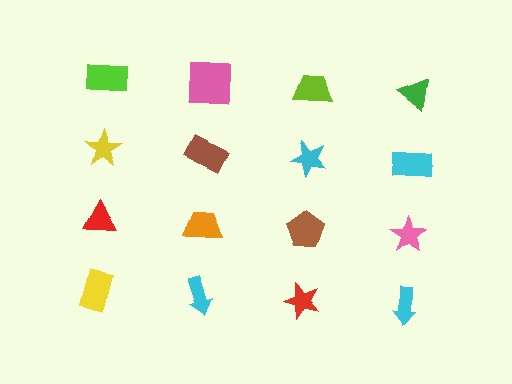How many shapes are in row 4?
4 shapes.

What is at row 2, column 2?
A brown rectangle.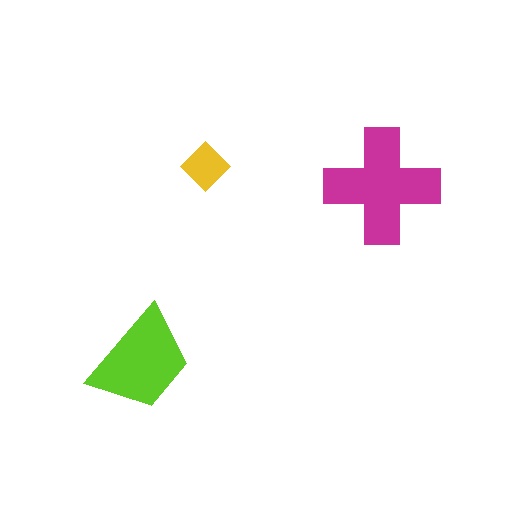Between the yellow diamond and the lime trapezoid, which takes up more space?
The lime trapezoid.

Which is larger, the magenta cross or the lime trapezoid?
The magenta cross.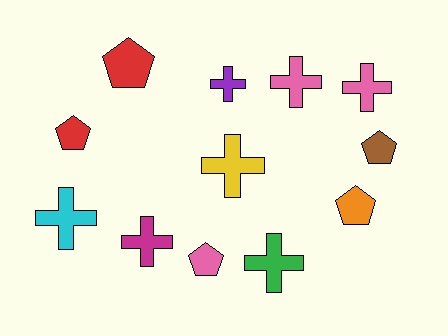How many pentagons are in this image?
There are 5 pentagons.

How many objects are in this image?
There are 12 objects.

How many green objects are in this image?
There is 1 green object.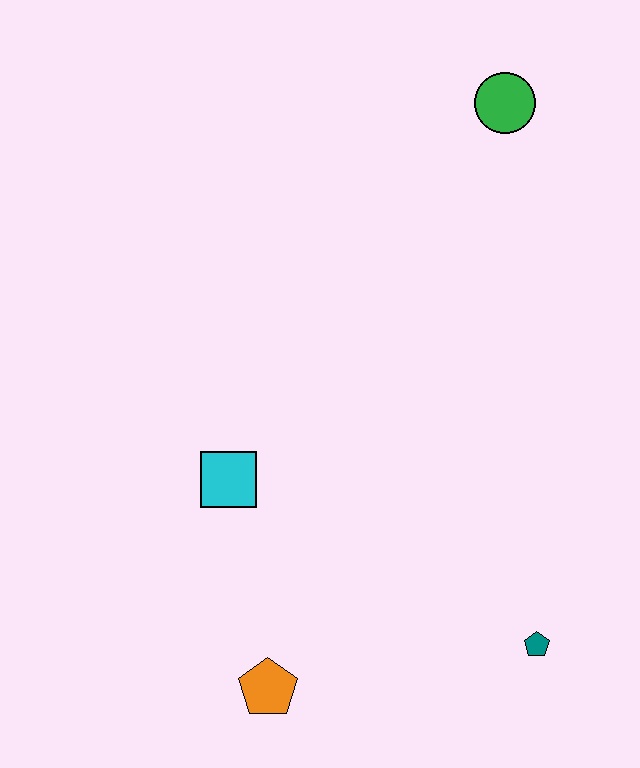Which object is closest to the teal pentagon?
The orange pentagon is closest to the teal pentagon.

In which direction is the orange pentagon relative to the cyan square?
The orange pentagon is below the cyan square.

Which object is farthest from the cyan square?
The green circle is farthest from the cyan square.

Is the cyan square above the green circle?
No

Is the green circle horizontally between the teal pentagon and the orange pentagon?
Yes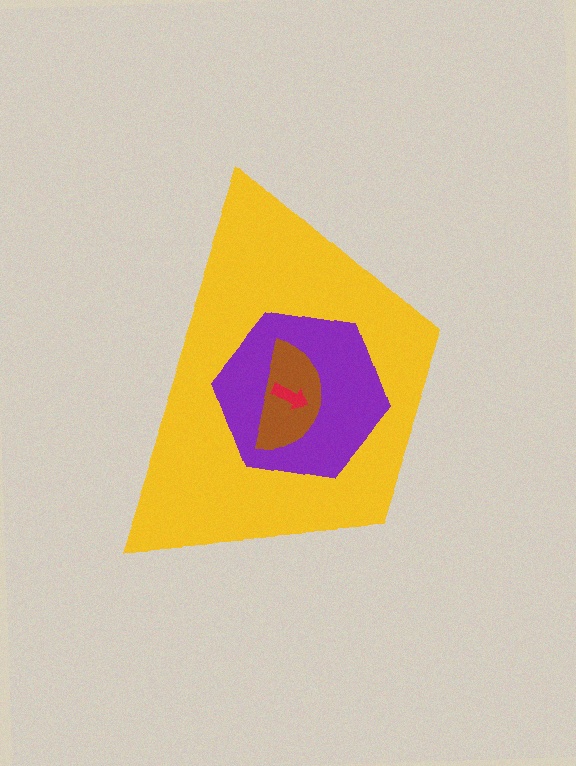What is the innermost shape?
The red arrow.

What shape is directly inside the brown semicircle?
The red arrow.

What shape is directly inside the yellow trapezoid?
The purple hexagon.